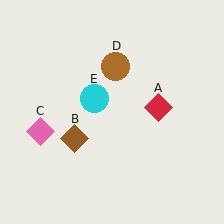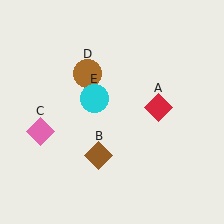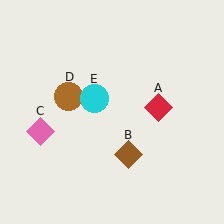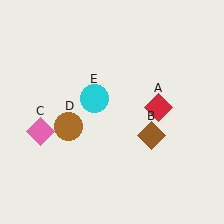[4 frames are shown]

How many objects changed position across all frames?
2 objects changed position: brown diamond (object B), brown circle (object D).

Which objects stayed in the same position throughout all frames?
Red diamond (object A) and pink diamond (object C) and cyan circle (object E) remained stationary.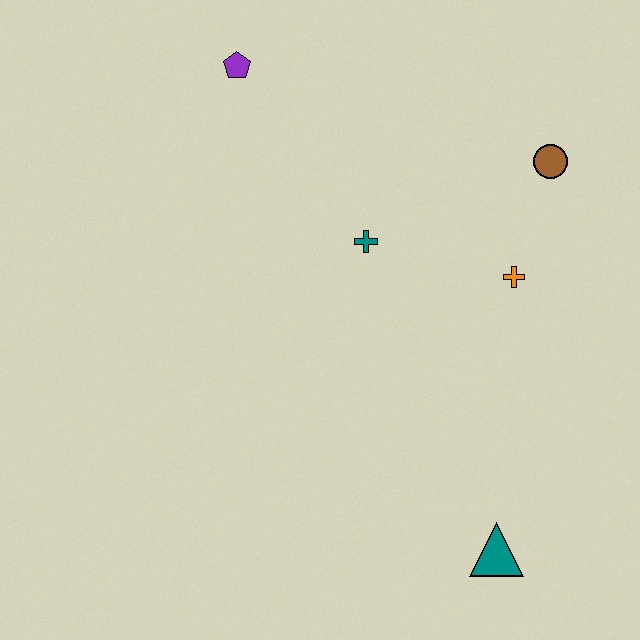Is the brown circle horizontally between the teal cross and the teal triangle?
No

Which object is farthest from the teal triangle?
The purple pentagon is farthest from the teal triangle.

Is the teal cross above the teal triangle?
Yes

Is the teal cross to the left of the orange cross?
Yes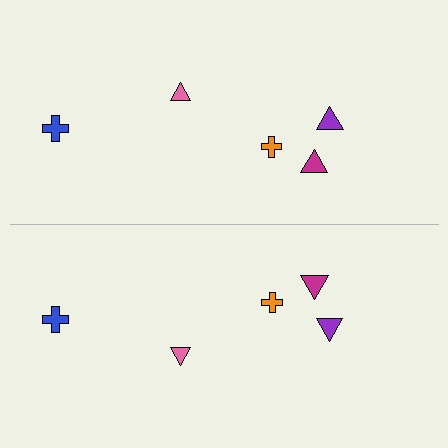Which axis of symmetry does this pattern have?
The pattern has a horizontal axis of symmetry running through the center of the image.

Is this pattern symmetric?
Yes, this pattern has bilateral (reflection) symmetry.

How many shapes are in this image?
There are 10 shapes in this image.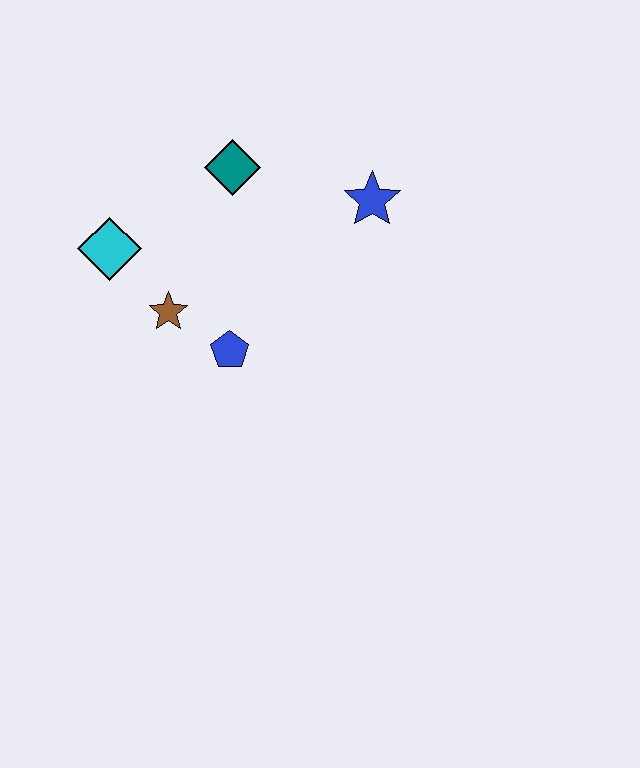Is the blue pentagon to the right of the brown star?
Yes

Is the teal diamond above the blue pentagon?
Yes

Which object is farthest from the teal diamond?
The blue pentagon is farthest from the teal diamond.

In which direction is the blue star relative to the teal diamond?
The blue star is to the right of the teal diamond.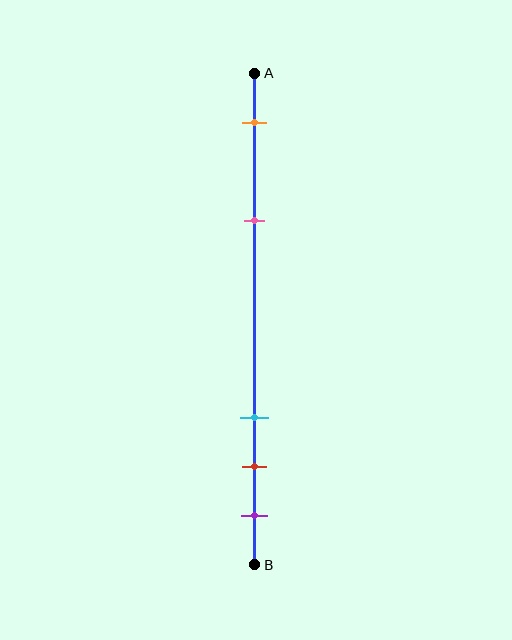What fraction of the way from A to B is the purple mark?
The purple mark is approximately 90% (0.9) of the way from A to B.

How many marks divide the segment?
There are 5 marks dividing the segment.